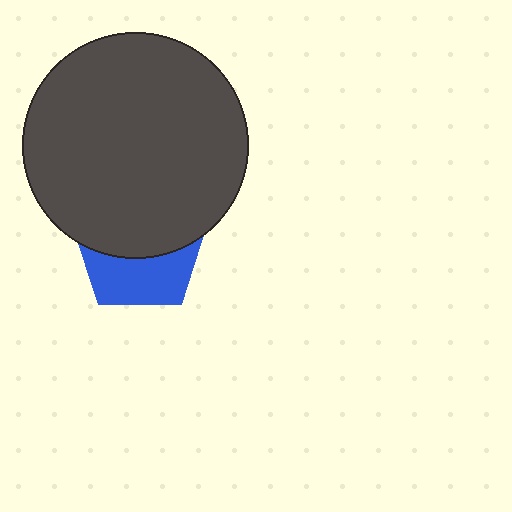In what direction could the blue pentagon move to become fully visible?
The blue pentagon could move down. That would shift it out from behind the dark gray circle entirely.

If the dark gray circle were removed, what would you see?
You would see the complete blue pentagon.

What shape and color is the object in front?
The object in front is a dark gray circle.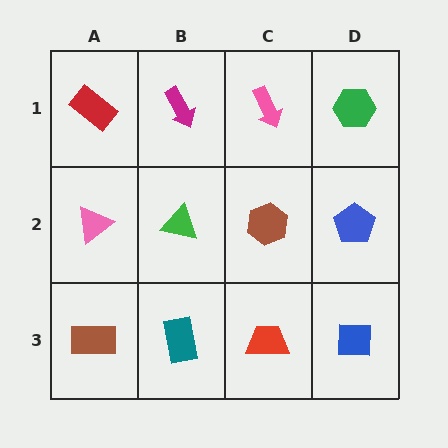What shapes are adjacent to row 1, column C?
A brown hexagon (row 2, column C), a magenta arrow (row 1, column B), a green hexagon (row 1, column D).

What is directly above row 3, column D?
A blue pentagon.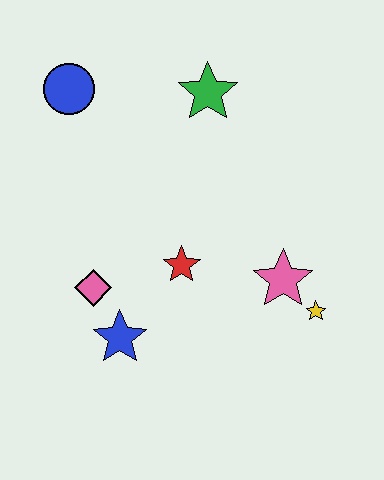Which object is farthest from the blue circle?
The yellow star is farthest from the blue circle.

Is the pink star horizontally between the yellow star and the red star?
Yes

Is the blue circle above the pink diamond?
Yes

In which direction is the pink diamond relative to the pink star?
The pink diamond is to the left of the pink star.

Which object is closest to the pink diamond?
The blue star is closest to the pink diamond.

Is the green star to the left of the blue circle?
No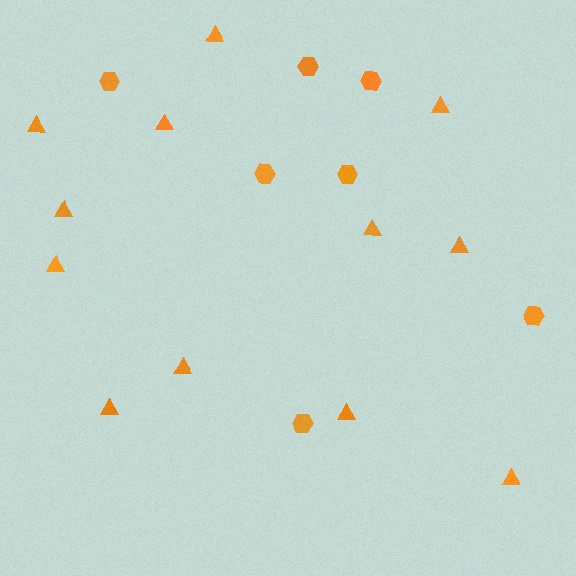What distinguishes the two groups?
There are 2 groups: one group of hexagons (7) and one group of triangles (12).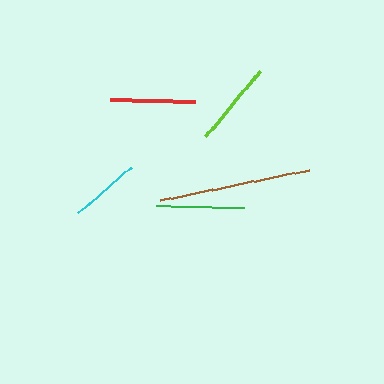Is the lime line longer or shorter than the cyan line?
The lime line is longer than the cyan line.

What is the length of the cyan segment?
The cyan segment is approximately 71 pixels long.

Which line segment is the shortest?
The cyan line is the shortest at approximately 71 pixels.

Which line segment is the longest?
The brown line is the longest at approximately 152 pixels.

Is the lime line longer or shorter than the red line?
The lime line is longer than the red line.